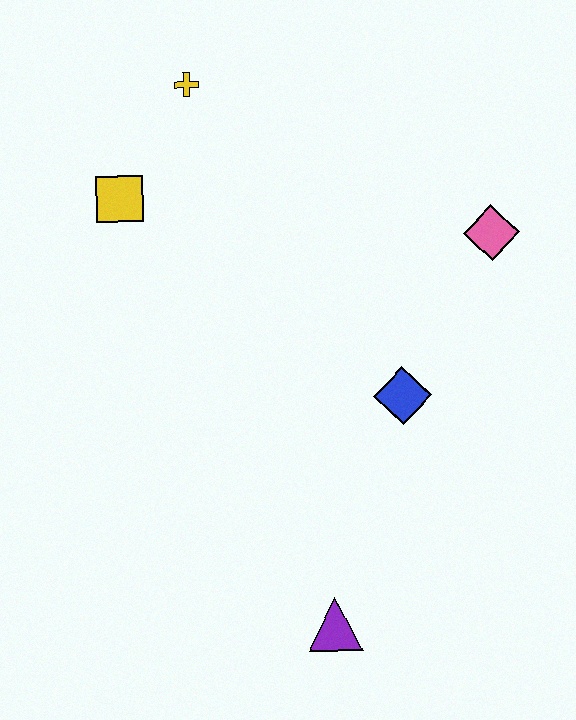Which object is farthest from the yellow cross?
The purple triangle is farthest from the yellow cross.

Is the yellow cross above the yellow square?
Yes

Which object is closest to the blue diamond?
The pink diamond is closest to the blue diamond.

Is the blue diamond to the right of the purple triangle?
Yes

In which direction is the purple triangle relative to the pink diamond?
The purple triangle is below the pink diamond.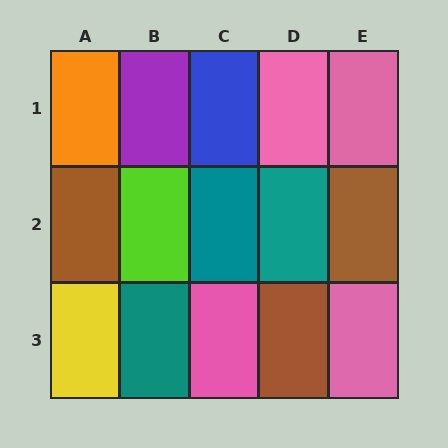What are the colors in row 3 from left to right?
Yellow, teal, pink, brown, pink.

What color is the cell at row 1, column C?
Blue.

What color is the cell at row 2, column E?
Brown.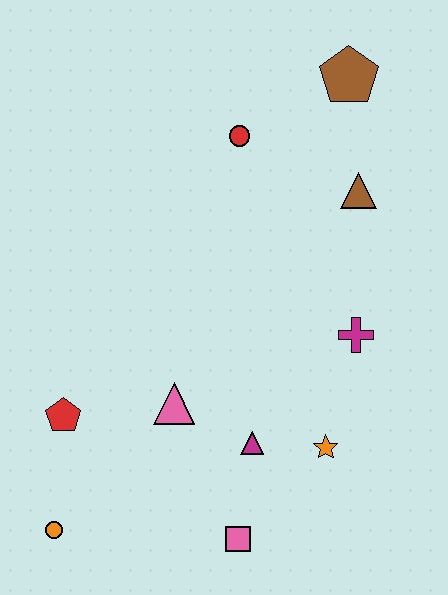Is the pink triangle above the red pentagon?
Yes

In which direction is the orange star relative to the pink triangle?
The orange star is to the right of the pink triangle.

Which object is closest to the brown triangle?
The brown pentagon is closest to the brown triangle.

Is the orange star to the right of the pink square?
Yes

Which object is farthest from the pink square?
The brown pentagon is farthest from the pink square.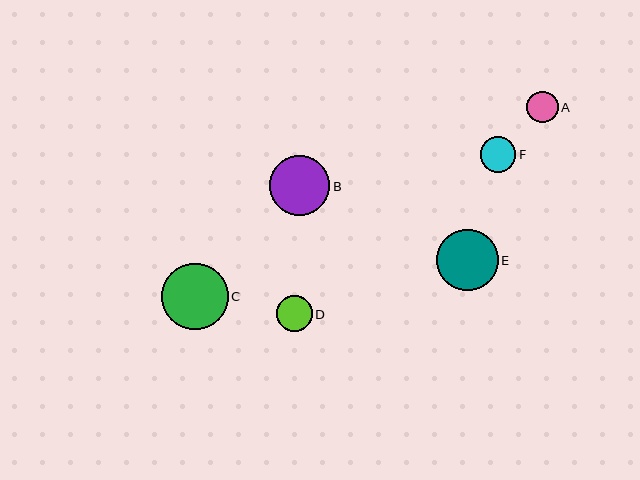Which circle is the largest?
Circle C is the largest with a size of approximately 67 pixels.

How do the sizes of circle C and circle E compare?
Circle C and circle E are approximately the same size.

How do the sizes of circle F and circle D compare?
Circle F and circle D are approximately the same size.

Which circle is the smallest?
Circle A is the smallest with a size of approximately 32 pixels.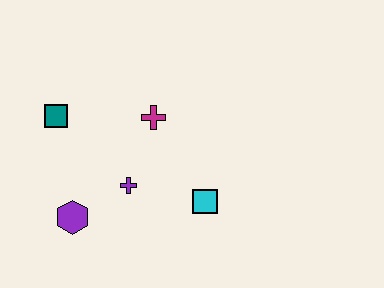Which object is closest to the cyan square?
The purple cross is closest to the cyan square.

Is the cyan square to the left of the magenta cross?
No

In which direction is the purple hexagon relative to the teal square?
The purple hexagon is below the teal square.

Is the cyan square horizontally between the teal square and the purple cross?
No